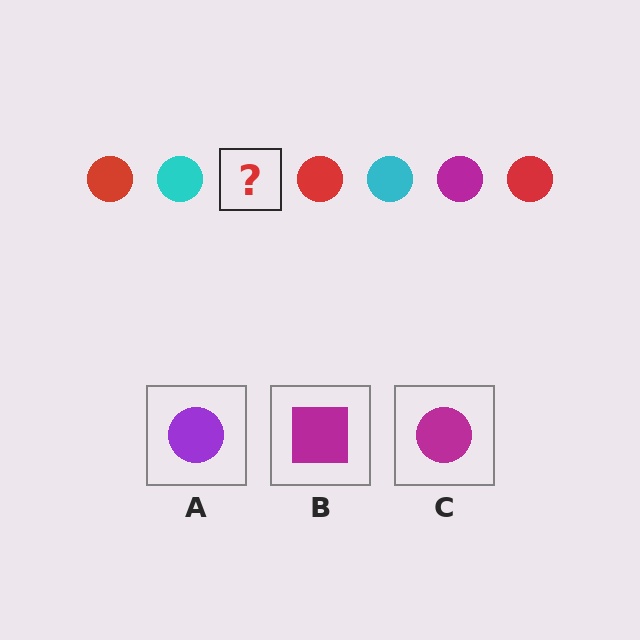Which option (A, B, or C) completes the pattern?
C.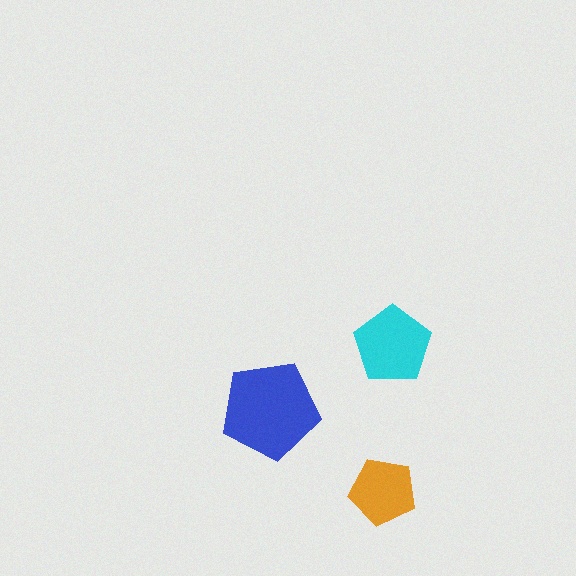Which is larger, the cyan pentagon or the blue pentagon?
The blue one.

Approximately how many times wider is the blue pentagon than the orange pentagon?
About 1.5 times wider.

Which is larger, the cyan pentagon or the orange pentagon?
The cyan one.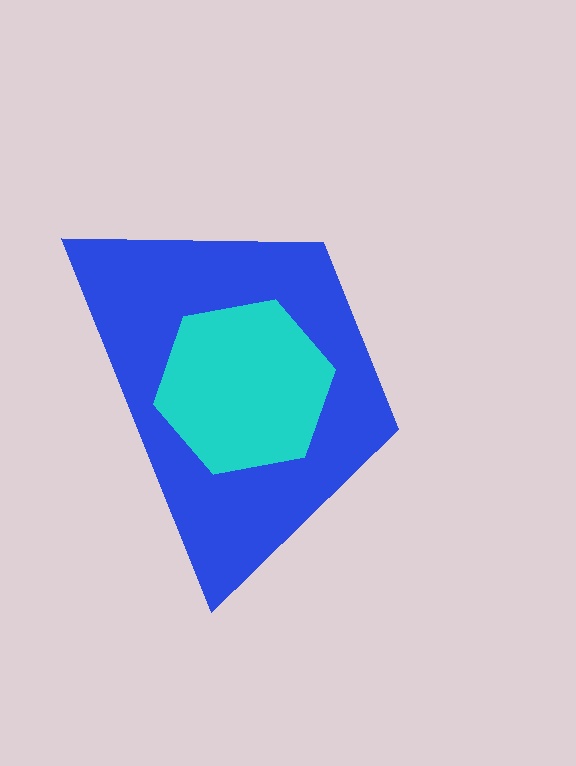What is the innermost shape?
The cyan hexagon.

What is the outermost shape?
The blue trapezoid.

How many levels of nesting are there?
2.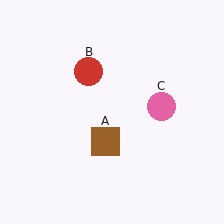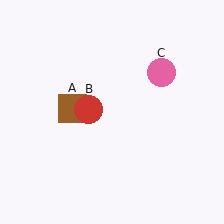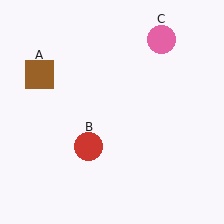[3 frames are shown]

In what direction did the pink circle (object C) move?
The pink circle (object C) moved up.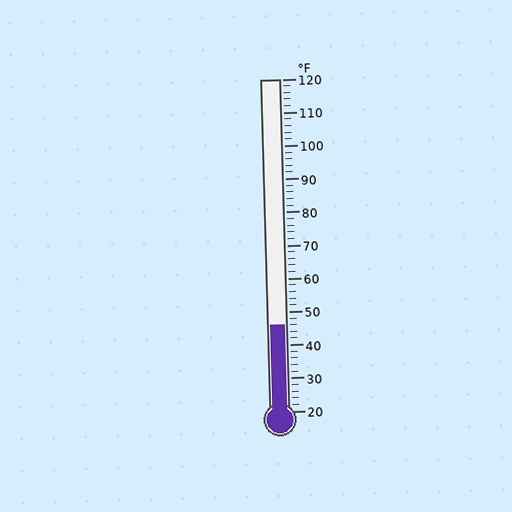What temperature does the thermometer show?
The thermometer shows approximately 46°F.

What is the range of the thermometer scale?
The thermometer scale ranges from 20°F to 120°F.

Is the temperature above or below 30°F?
The temperature is above 30°F.